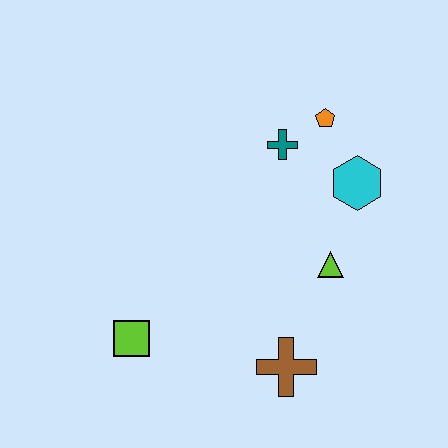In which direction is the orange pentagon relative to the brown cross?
The orange pentagon is above the brown cross.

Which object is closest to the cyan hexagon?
The orange pentagon is closest to the cyan hexagon.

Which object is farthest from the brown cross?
The orange pentagon is farthest from the brown cross.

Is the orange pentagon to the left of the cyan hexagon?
Yes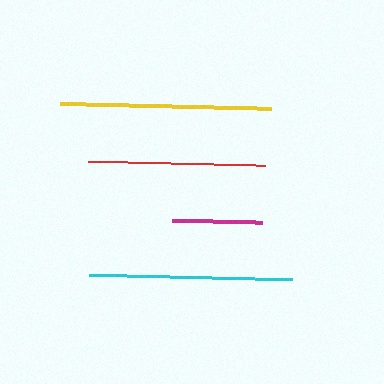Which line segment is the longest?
The yellow line is the longest at approximately 211 pixels.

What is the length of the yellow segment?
The yellow segment is approximately 211 pixels long.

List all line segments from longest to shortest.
From longest to shortest: yellow, cyan, red, magenta.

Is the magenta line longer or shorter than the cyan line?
The cyan line is longer than the magenta line.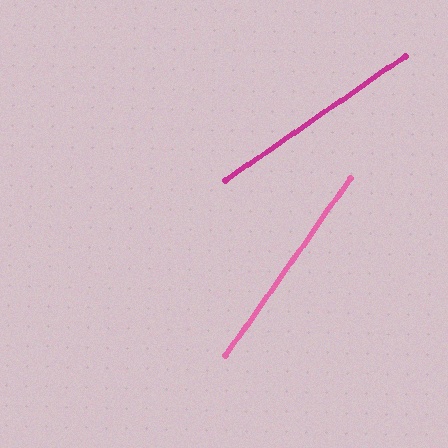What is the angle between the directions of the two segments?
Approximately 20 degrees.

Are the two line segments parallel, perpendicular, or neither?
Neither parallel nor perpendicular — they differ by about 20°.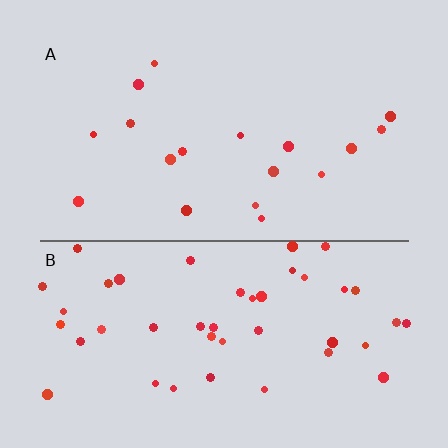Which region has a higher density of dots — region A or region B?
B (the bottom).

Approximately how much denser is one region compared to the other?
Approximately 2.5× — region B over region A.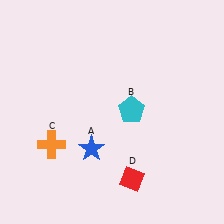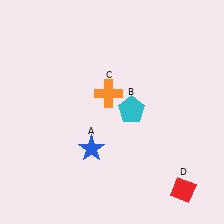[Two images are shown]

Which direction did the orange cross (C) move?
The orange cross (C) moved right.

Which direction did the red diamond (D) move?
The red diamond (D) moved right.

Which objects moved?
The objects that moved are: the orange cross (C), the red diamond (D).